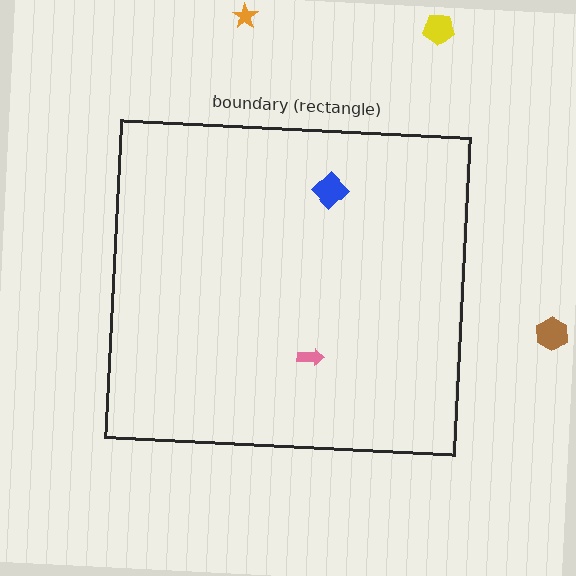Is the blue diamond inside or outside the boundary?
Inside.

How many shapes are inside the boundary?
2 inside, 3 outside.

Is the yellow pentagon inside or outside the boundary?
Outside.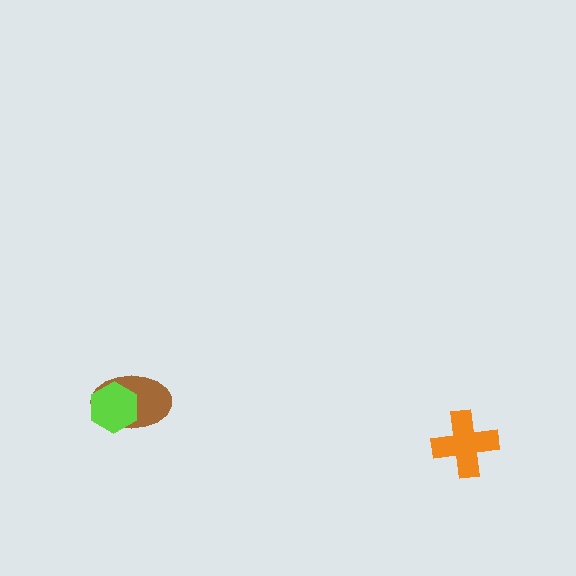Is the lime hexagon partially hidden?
No, no other shape covers it.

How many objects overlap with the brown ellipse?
1 object overlaps with the brown ellipse.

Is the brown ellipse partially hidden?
Yes, it is partially covered by another shape.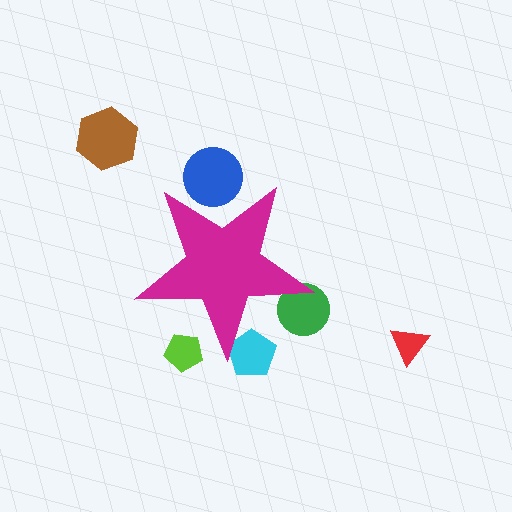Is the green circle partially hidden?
Yes, the green circle is partially hidden behind the magenta star.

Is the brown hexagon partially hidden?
No, the brown hexagon is fully visible.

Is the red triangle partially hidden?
No, the red triangle is fully visible.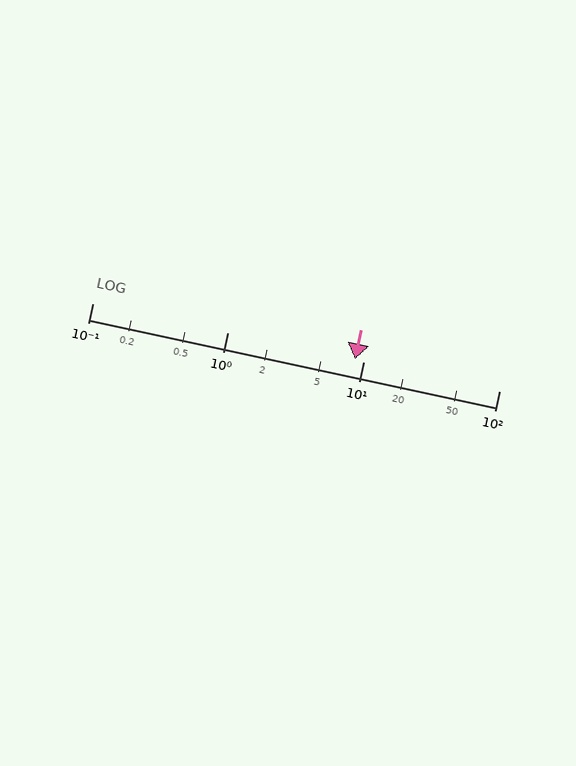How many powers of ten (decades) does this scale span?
The scale spans 3 decades, from 0.1 to 100.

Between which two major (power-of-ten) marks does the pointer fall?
The pointer is between 1 and 10.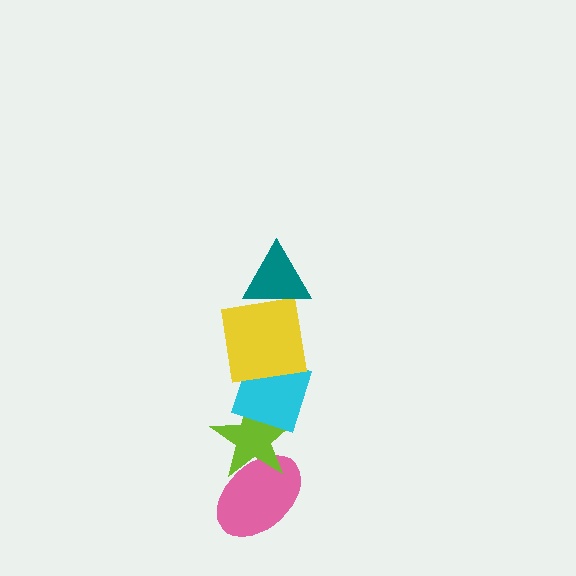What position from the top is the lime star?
The lime star is 4th from the top.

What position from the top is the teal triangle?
The teal triangle is 1st from the top.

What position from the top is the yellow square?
The yellow square is 2nd from the top.